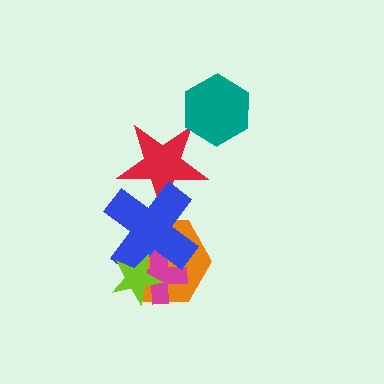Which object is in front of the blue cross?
The lime star is in front of the blue cross.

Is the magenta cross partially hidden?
Yes, it is partially covered by another shape.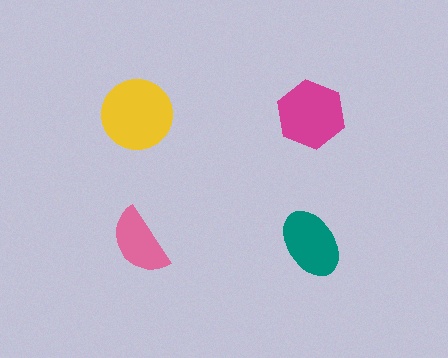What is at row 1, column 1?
A yellow circle.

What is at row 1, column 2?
A magenta hexagon.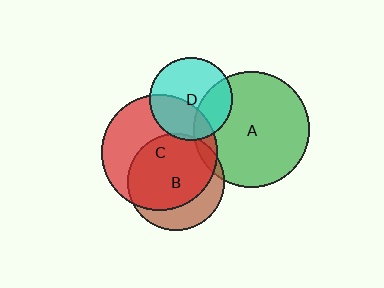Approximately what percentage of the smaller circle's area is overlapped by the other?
Approximately 5%.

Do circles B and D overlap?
Yes.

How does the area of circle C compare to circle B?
Approximately 1.4 times.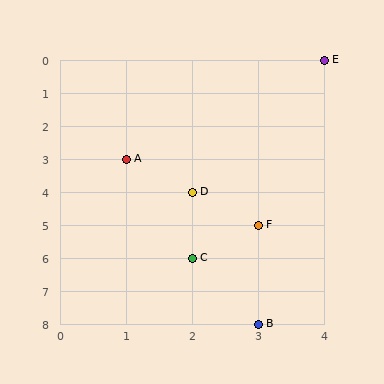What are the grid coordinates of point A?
Point A is at grid coordinates (1, 3).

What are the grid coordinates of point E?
Point E is at grid coordinates (4, 0).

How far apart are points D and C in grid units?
Points D and C are 2 rows apart.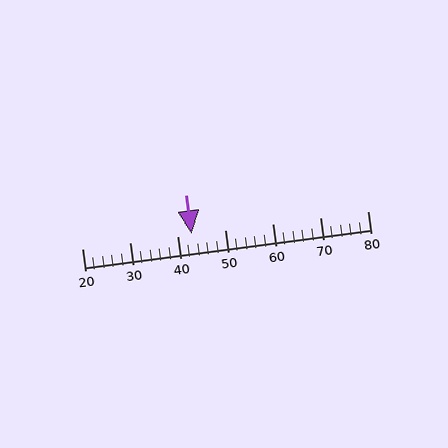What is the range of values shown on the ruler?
The ruler shows values from 20 to 80.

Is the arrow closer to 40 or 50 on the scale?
The arrow is closer to 40.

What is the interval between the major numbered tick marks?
The major tick marks are spaced 10 units apart.